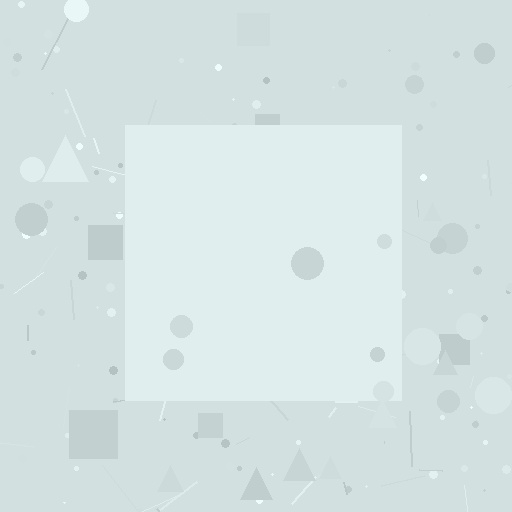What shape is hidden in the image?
A square is hidden in the image.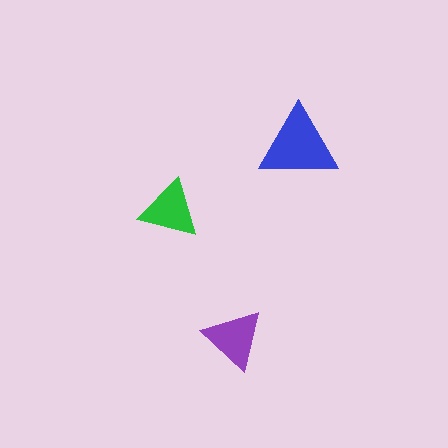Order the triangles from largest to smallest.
the blue one, the purple one, the green one.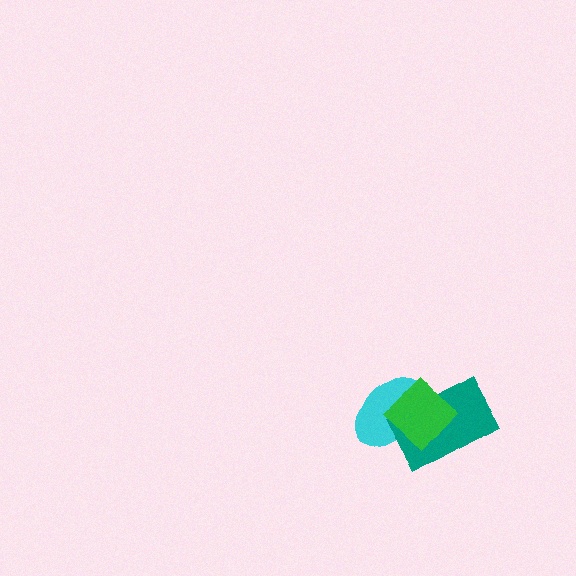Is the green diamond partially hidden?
No, no other shape covers it.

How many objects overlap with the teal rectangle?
2 objects overlap with the teal rectangle.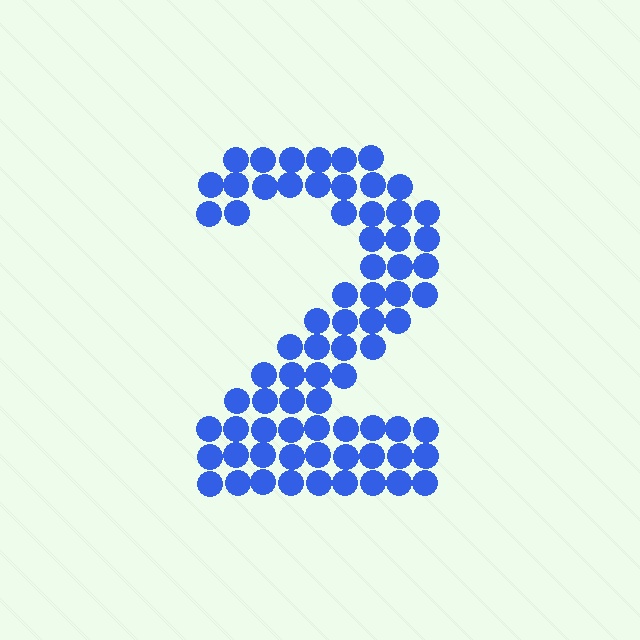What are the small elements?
The small elements are circles.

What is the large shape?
The large shape is the digit 2.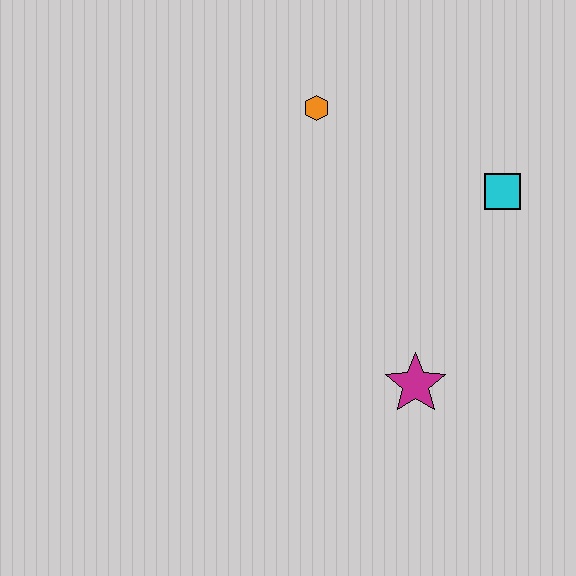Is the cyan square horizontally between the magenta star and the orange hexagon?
No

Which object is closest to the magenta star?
The cyan square is closest to the magenta star.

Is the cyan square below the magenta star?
No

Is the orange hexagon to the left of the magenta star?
Yes